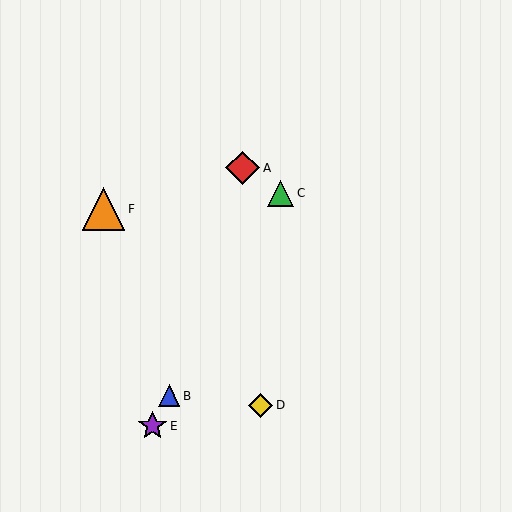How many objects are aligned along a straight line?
3 objects (B, C, E) are aligned along a straight line.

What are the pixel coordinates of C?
Object C is at (281, 193).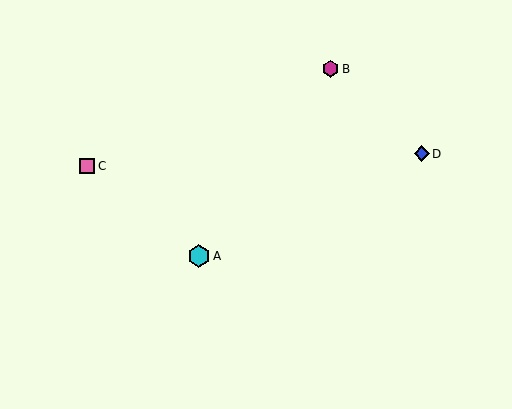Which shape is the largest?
The cyan hexagon (labeled A) is the largest.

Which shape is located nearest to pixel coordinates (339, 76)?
The magenta hexagon (labeled B) at (331, 69) is nearest to that location.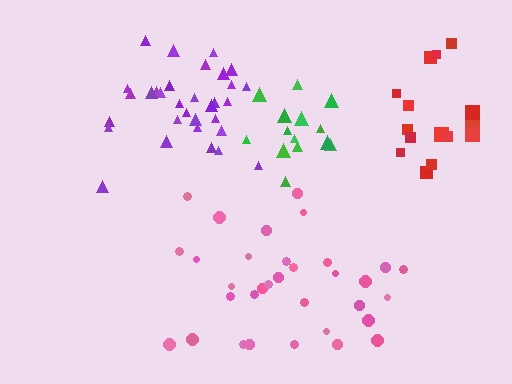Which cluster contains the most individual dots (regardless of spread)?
Purple (33).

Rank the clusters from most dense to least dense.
purple, green, red, pink.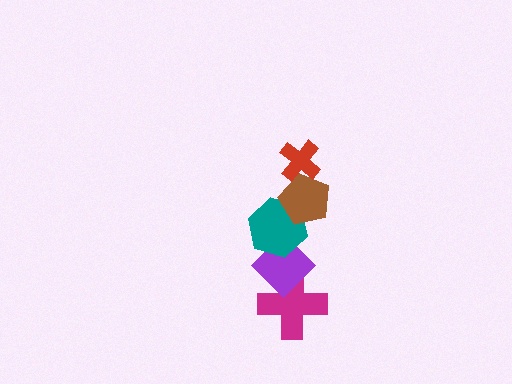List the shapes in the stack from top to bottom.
From top to bottom: the red cross, the brown pentagon, the teal hexagon, the purple diamond, the magenta cross.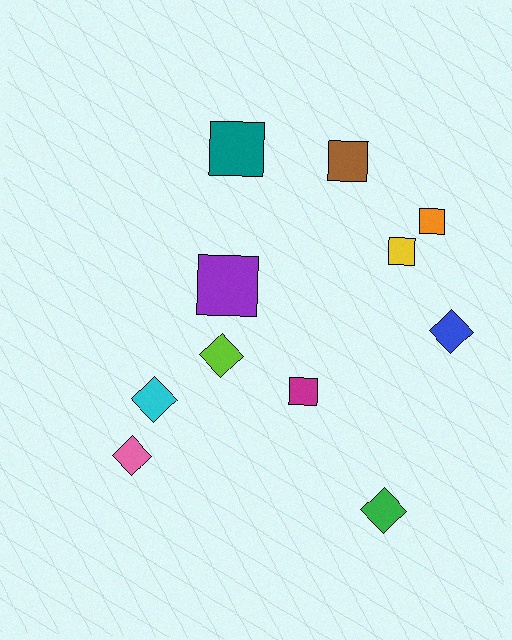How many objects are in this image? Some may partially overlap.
There are 11 objects.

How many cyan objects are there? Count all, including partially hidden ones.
There is 1 cyan object.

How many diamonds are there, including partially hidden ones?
There are 5 diamonds.